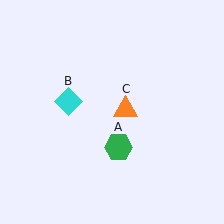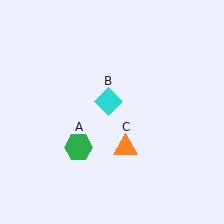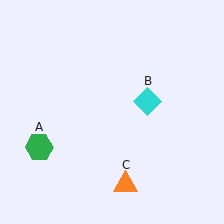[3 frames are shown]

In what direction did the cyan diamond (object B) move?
The cyan diamond (object B) moved right.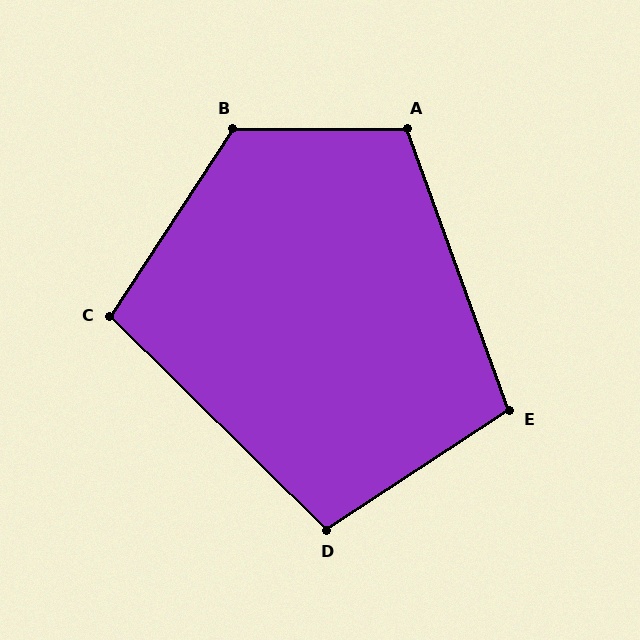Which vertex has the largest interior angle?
B, at approximately 123 degrees.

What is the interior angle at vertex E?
Approximately 103 degrees (obtuse).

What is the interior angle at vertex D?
Approximately 102 degrees (obtuse).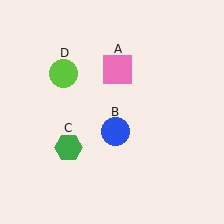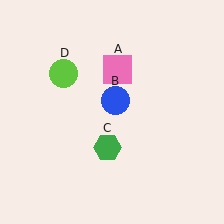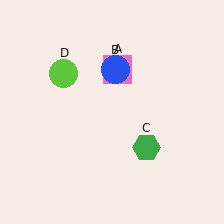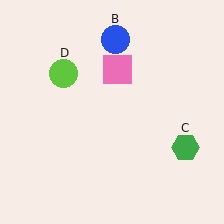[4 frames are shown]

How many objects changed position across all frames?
2 objects changed position: blue circle (object B), green hexagon (object C).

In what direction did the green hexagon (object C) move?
The green hexagon (object C) moved right.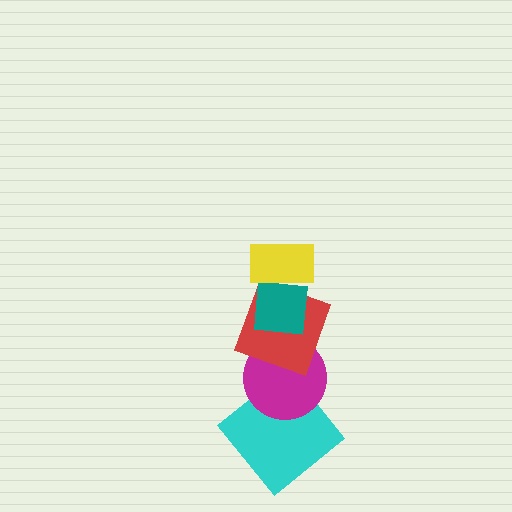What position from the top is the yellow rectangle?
The yellow rectangle is 1st from the top.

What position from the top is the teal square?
The teal square is 2nd from the top.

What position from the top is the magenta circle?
The magenta circle is 4th from the top.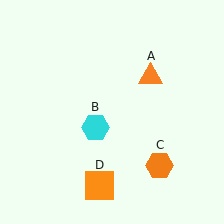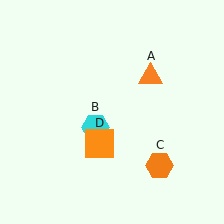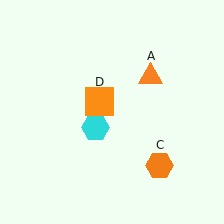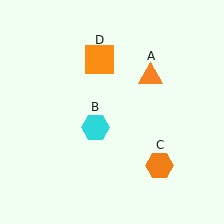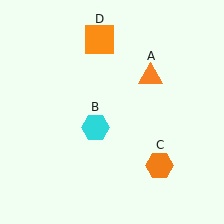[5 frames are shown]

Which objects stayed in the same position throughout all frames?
Orange triangle (object A) and cyan hexagon (object B) and orange hexagon (object C) remained stationary.